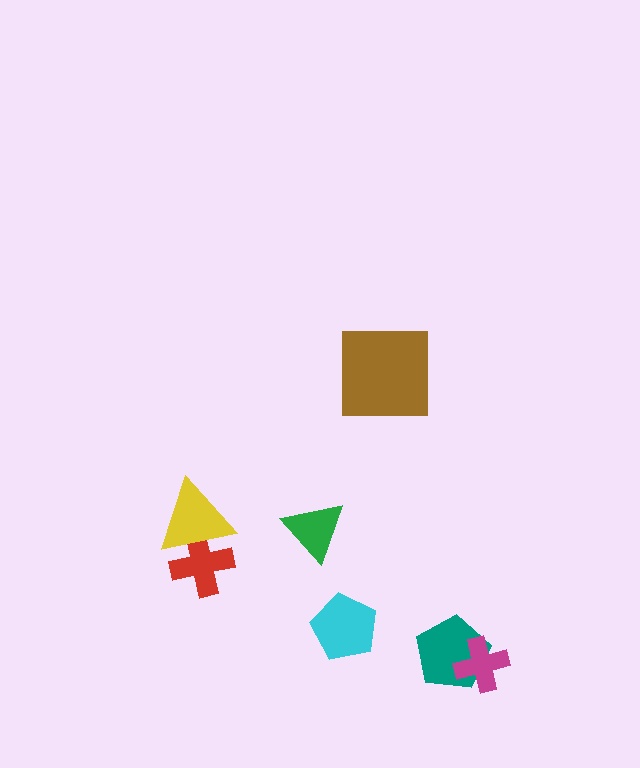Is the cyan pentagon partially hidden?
No, no other shape covers it.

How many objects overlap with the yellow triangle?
1 object overlaps with the yellow triangle.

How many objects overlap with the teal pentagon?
1 object overlaps with the teal pentagon.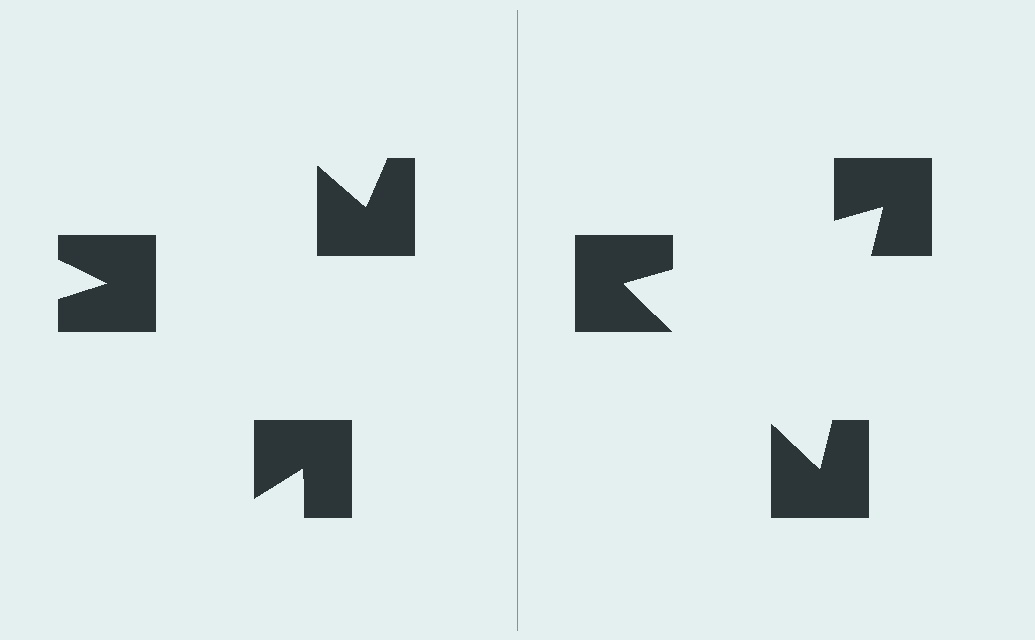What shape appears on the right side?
An illusory triangle.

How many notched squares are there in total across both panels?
6 — 3 on each side.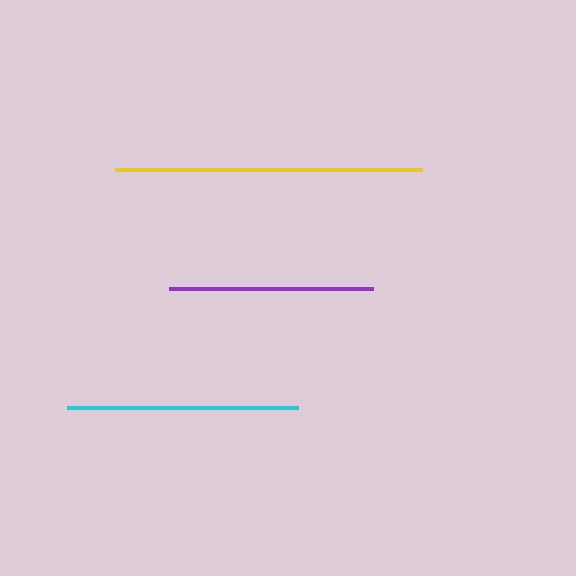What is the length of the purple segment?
The purple segment is approximately 204 pixels long.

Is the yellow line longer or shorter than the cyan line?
The yellow line is longer than the cyan line.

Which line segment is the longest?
The yellow line is the longest at approximately 306 pixels.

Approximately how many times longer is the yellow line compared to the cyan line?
The yellow line is approximately 1.3 times the length of the cyan line.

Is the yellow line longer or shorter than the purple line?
The yellow line is longer than the purple line.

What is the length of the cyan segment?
The cyan segment is approximately 231 pixels long.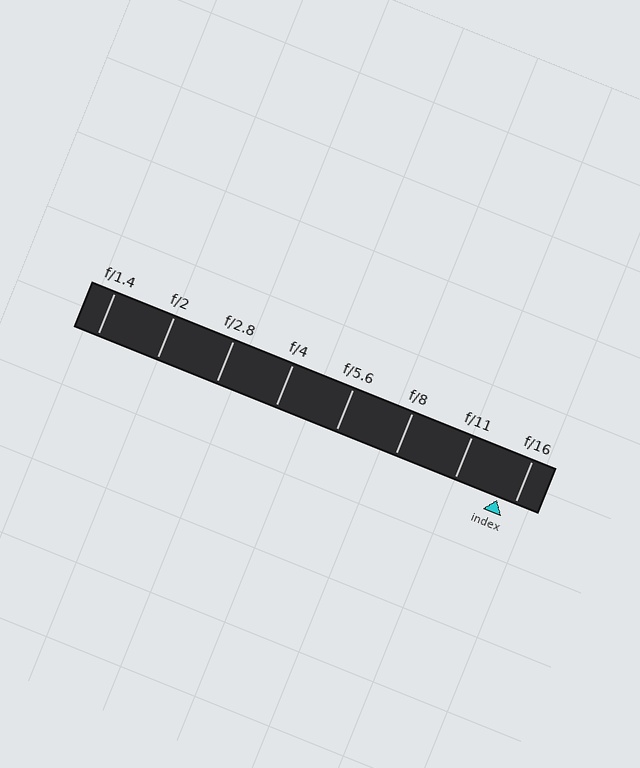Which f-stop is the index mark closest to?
The index mark is closest to f/16.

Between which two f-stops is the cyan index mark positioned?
The index mark is between f/11 and f/16.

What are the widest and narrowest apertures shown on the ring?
The widest aperture shown is f/1.4 and the narrowest is f/16.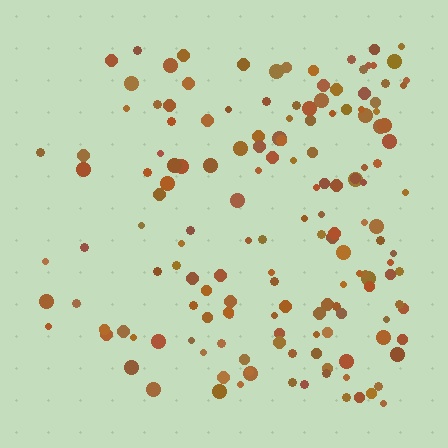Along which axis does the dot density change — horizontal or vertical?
Horizontal.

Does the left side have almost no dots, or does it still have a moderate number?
Still a moderate number, just noticeably fewer than the right.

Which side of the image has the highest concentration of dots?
The right.